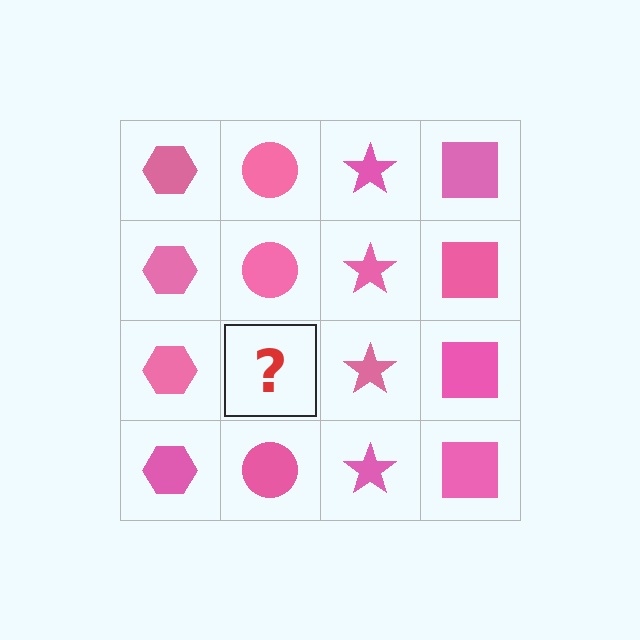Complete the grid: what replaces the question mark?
The question mark should be replaced with a pink circle.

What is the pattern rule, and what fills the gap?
The rule is that each column has a consistent shape. The gap should be filled with a pink circle.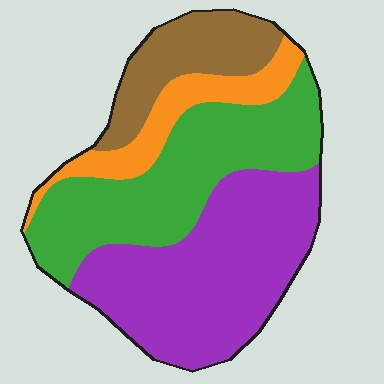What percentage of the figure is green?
Green takes up about one third (1/3) of the figure.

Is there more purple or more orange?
Purple.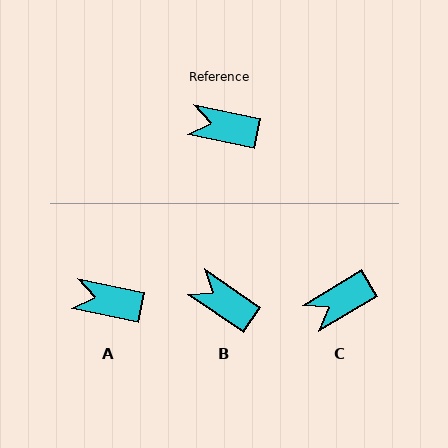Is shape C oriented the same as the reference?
No, it is off by about 43 degrees.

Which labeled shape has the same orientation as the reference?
A.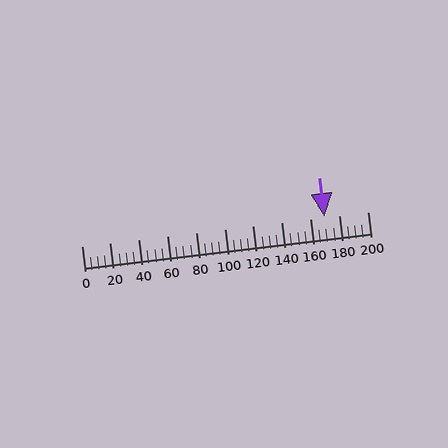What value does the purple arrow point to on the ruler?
The purple arrow points to approximately 170.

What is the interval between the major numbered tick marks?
The major tick marks are spaced 20 units apart.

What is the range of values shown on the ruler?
The ruler shows values from 0 to 200.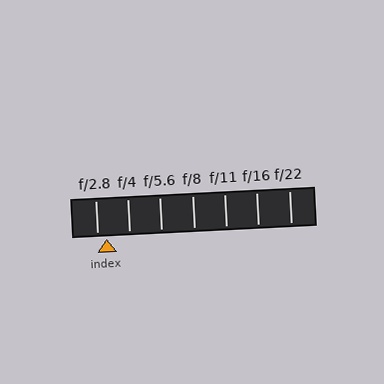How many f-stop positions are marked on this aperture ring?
There are 7 f-stop positions marked.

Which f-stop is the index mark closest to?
The index mark is closest to f/2.8.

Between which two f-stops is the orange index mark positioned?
The index mark is between f/2.8 and f/4.